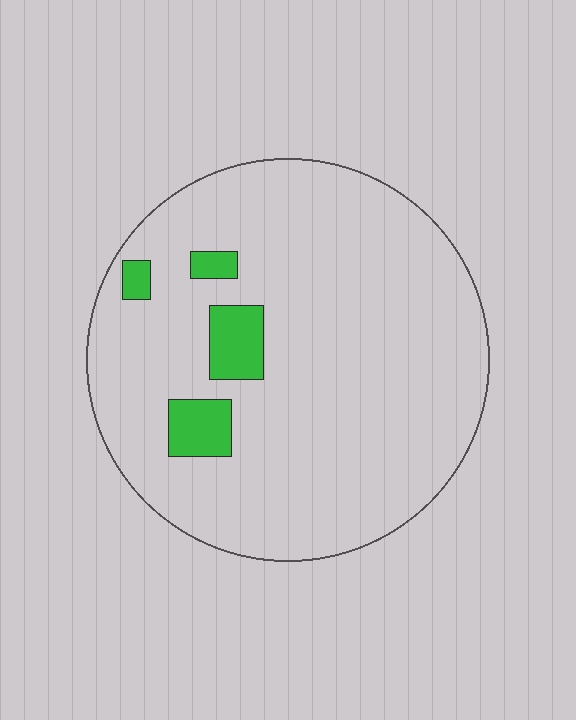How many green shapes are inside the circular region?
4.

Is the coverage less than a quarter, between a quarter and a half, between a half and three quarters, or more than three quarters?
Less than a quarter.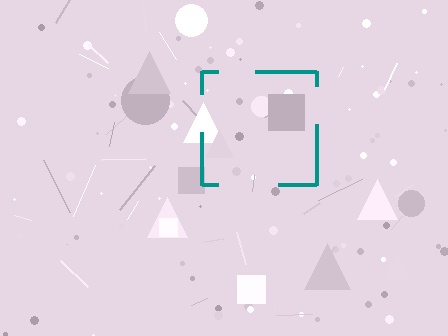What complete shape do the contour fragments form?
The contour fragments form a square.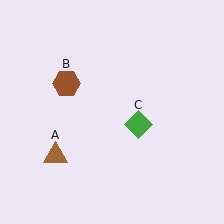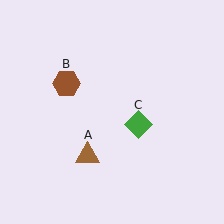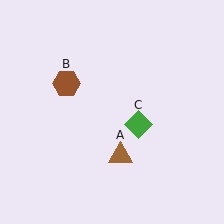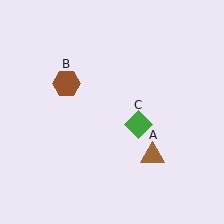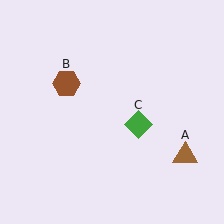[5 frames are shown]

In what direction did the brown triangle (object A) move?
The brown triangle (object A) moved right.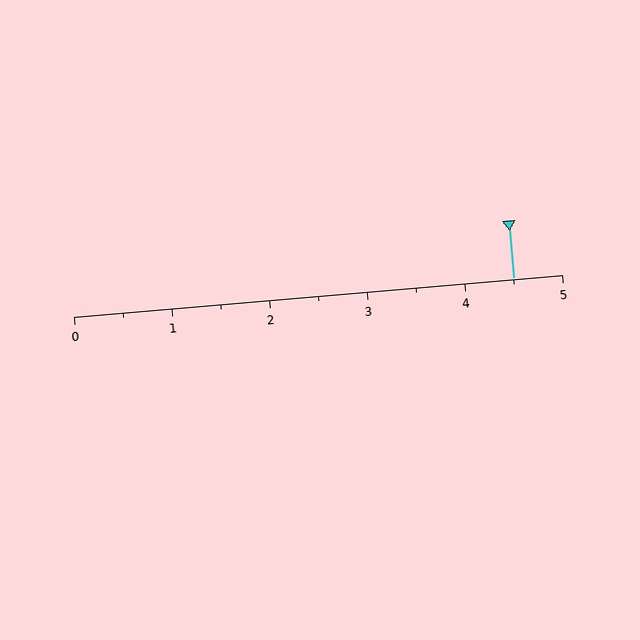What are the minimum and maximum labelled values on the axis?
The axis runs from 0 to 5.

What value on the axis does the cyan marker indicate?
The marker indicates approximately 4.5.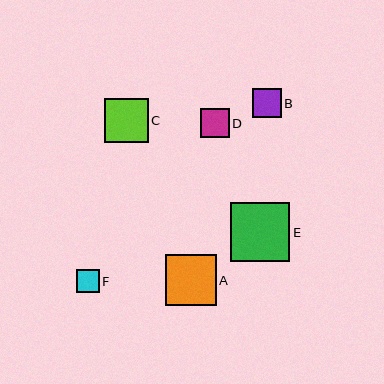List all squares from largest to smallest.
From largest to smallest: E, A, C, B, D, F.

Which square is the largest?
Square E is the largest with a size of approximately 59 pixels.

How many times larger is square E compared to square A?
Square E is approximately 1.2 times the size of square A.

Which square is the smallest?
Square F is the smallest with a size of approximately 23 pixels.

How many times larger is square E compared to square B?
Square E is approximately 2.0 times the size of square B.